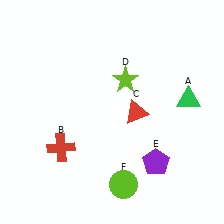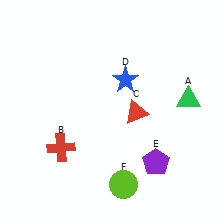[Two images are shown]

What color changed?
The star (D) changed from lime in Image 1 to blue in Image 2.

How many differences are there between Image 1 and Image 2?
There is 1 difference between the two images.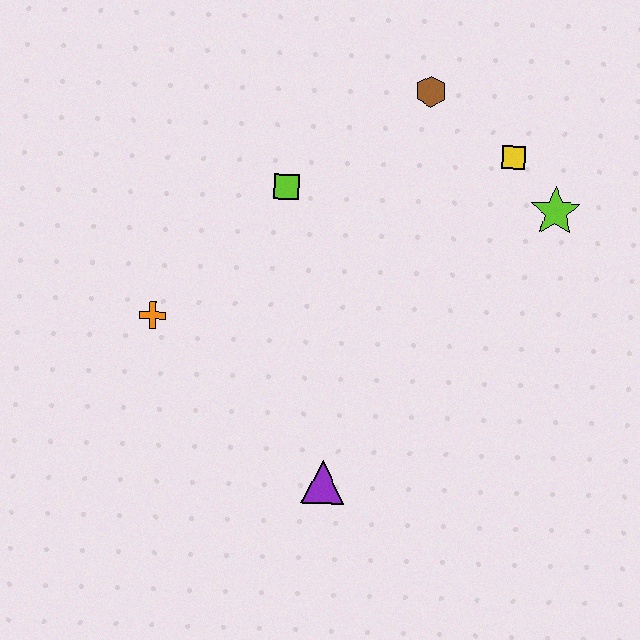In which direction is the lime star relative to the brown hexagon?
The lime star is to the right of the brown hexagon.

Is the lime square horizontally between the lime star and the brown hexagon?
No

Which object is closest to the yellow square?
The lime star is closest to the yellow square.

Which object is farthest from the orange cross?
The lime star is farthest from the orange cross.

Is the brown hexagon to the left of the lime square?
No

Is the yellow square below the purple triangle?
No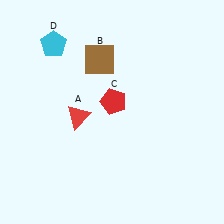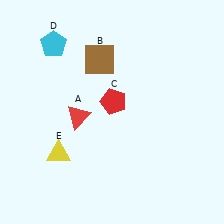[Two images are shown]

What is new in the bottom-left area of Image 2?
A yellow triangle (E) was added in the bottom-left area of Image 2.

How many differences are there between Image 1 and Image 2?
There is 1 difference between the two images.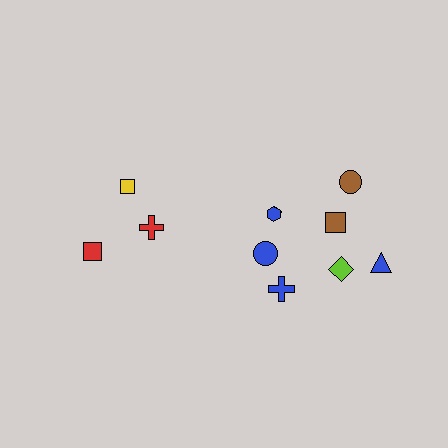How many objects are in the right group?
There are 8 objects.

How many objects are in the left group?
There are 3 objects.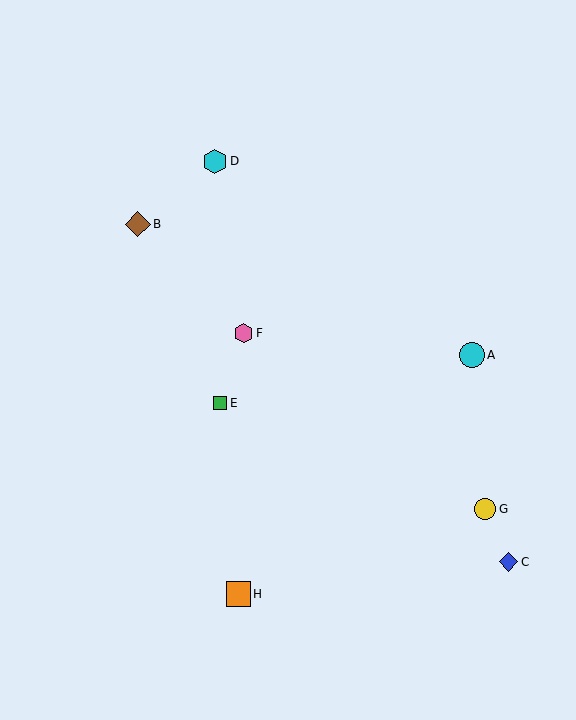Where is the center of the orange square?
The center of the orange square is at (238, 594).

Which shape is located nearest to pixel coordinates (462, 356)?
The cyan circle (labeled A) at (472, 355) is nearest to that location.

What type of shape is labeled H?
Shape H is an orange square.